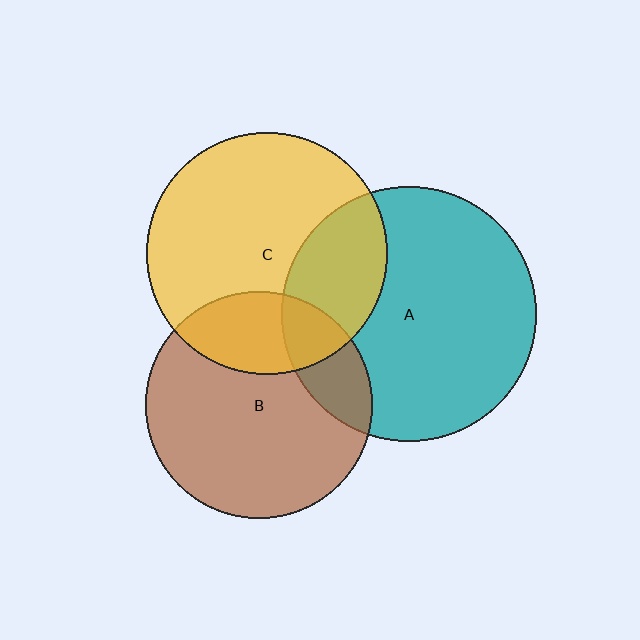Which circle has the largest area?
Circle A (teal).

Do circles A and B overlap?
Yes.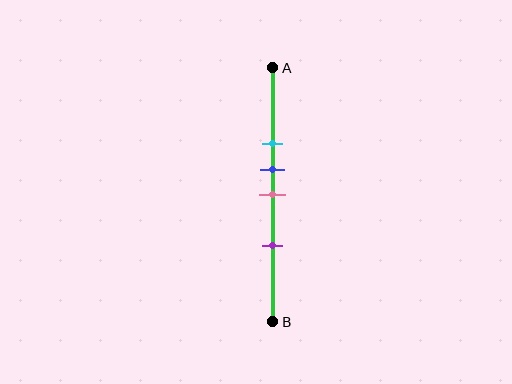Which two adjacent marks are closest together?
The blue and pink marks are the closest adjacent pair.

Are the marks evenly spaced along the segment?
No, the marks are not evenly spaced.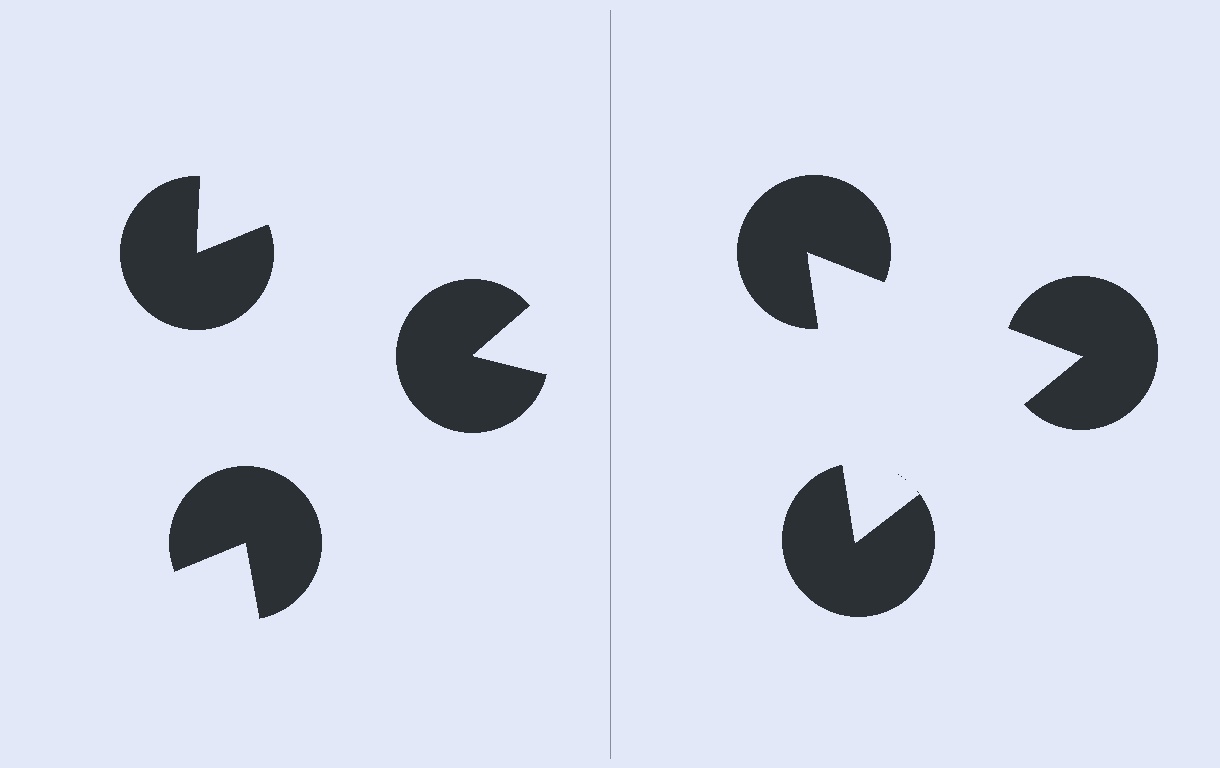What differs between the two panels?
The pac-man discs are positioned identically on both sides; only the wedge orientations differ. On the right they align to a triangle; on the left they are misaligned.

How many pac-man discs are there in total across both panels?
6 — 3 on each side.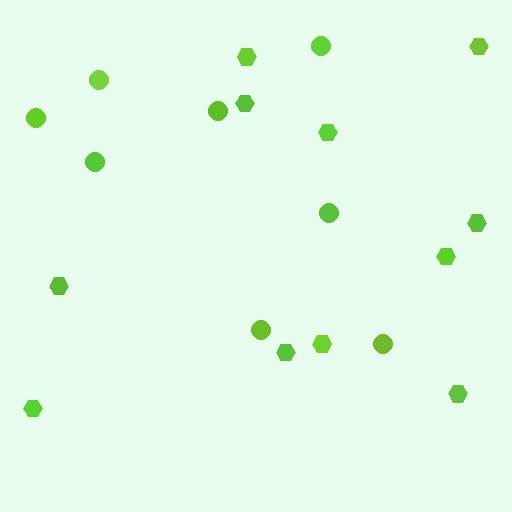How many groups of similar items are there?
There are 2 groups: one group of hexagons (11) and one group of circles (8).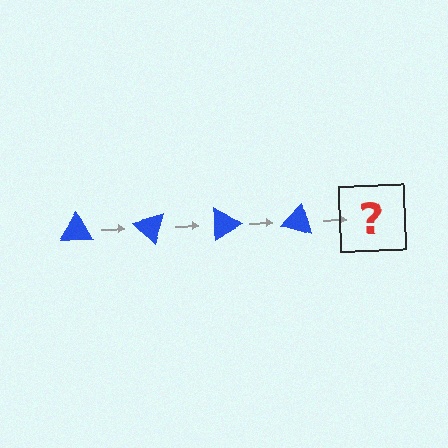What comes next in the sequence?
The next element should be a blue triangle rotated 180 degrees.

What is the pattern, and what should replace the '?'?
The pattern is that the triangle rotates 45 degrees each step. The '?' should be a blue triangle rotated 180 degrees.